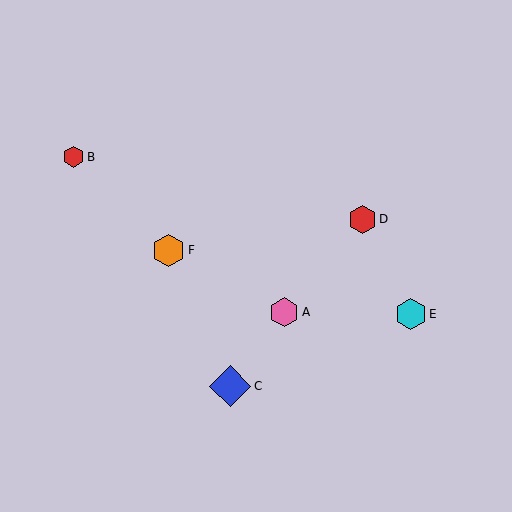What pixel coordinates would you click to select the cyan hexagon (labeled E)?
Click at (411, 314) to select the cyan hexagon E.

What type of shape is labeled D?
Shape D is a red hexagon.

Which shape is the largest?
The blue diamond (labeled C) is the largest.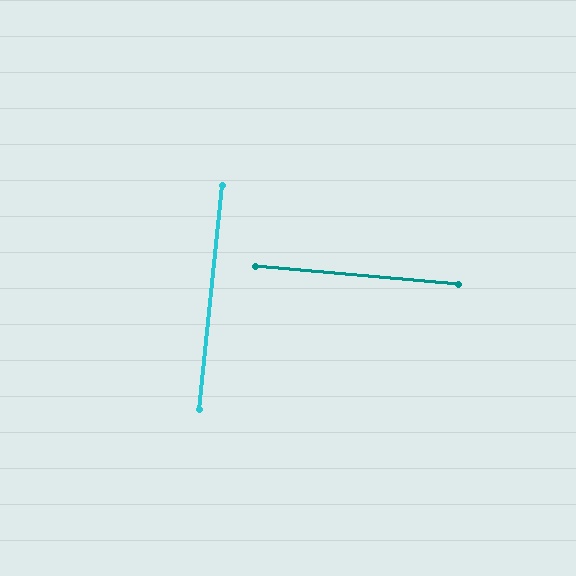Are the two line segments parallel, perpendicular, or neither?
Perpendicular — they meet at approximately 89°.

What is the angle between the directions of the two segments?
Approximately 89 degrees.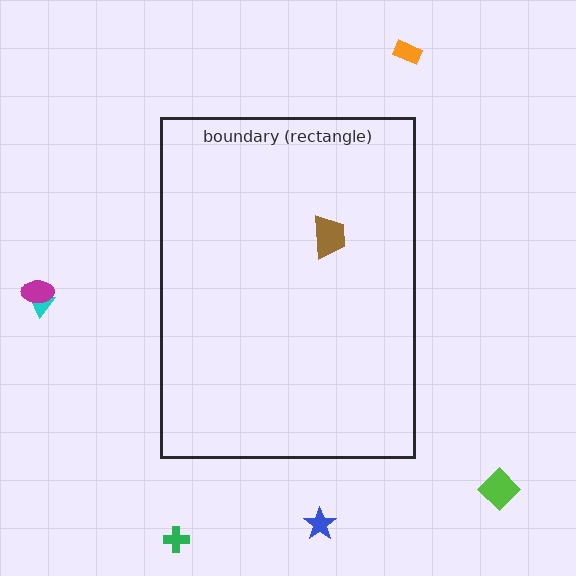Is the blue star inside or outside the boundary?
Outside.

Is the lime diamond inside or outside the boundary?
Outside.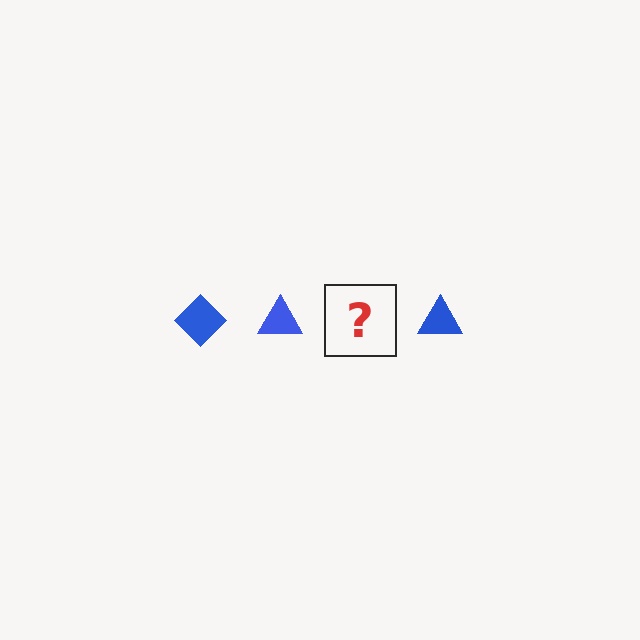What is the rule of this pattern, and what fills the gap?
The rule is that the pattern cycles through diamond, triangle shapes in blue. The gap should be filled with a blue diamond.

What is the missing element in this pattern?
The missing element is a blue diamond.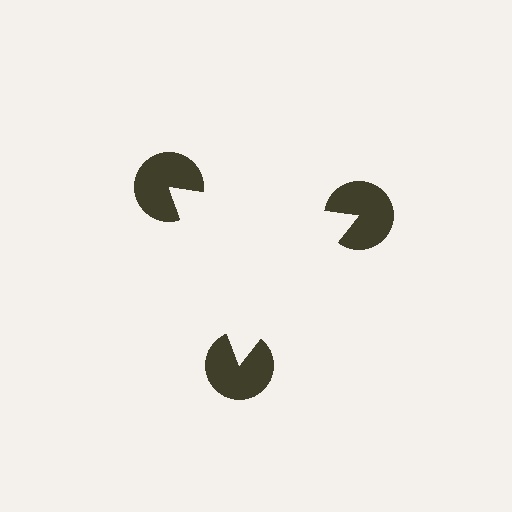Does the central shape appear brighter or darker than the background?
It typically appears slightly brighter than the background, even though no actual brightness change is drawn.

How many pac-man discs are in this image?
There are 3 — one at each vertex of the illusory triangle.